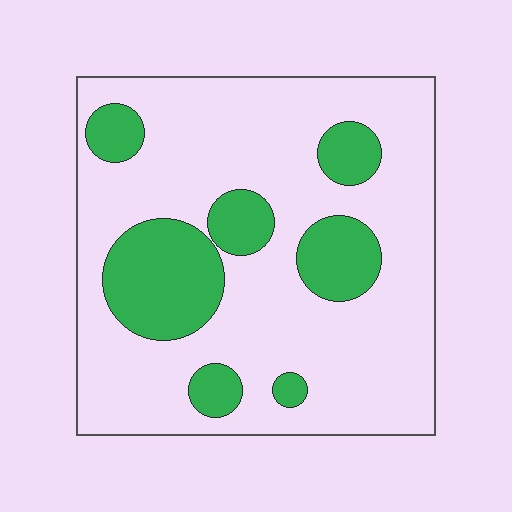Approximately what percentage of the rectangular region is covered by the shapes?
Approximately 25%.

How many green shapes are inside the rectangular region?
7.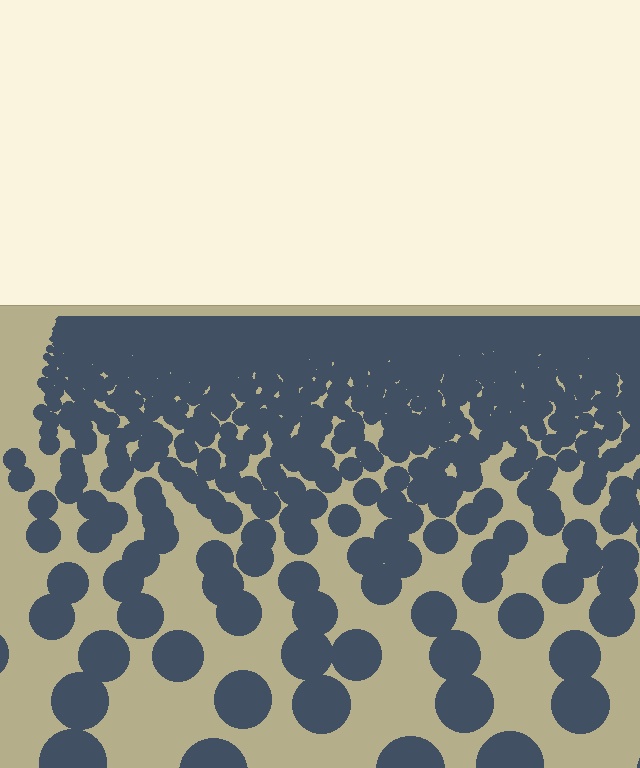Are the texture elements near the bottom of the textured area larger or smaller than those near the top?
Larger. Near the bottom, elements are closer to the viewer and appear at a bigger on-screen size.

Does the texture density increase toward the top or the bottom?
Density increases toward the top.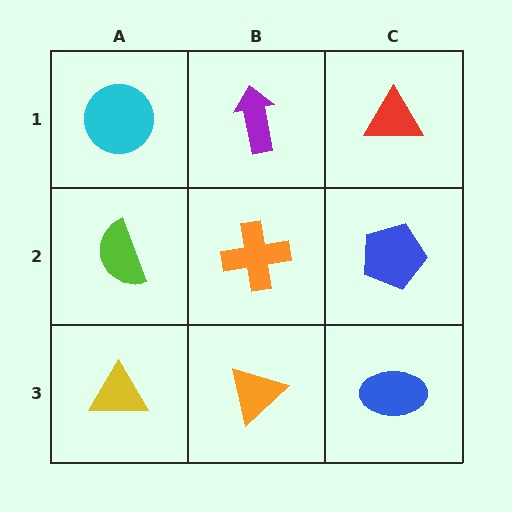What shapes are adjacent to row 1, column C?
A blue pentagon (row 2, column C), a purple arrow (row 1, column B).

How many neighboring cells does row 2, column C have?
3.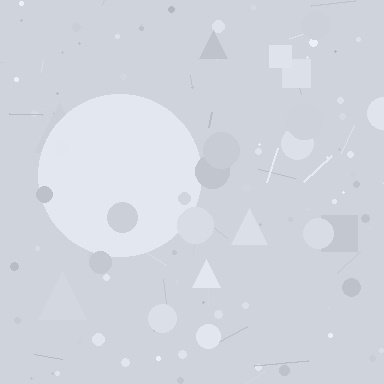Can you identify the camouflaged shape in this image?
The camouflaged shape is a circle.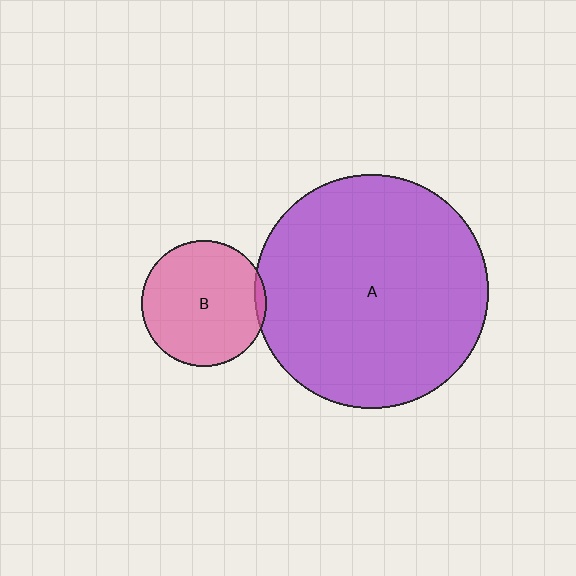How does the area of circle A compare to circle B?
Approximately 3.5 times.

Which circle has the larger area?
Circle A (purple).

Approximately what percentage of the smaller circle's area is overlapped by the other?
Approximately 5%.